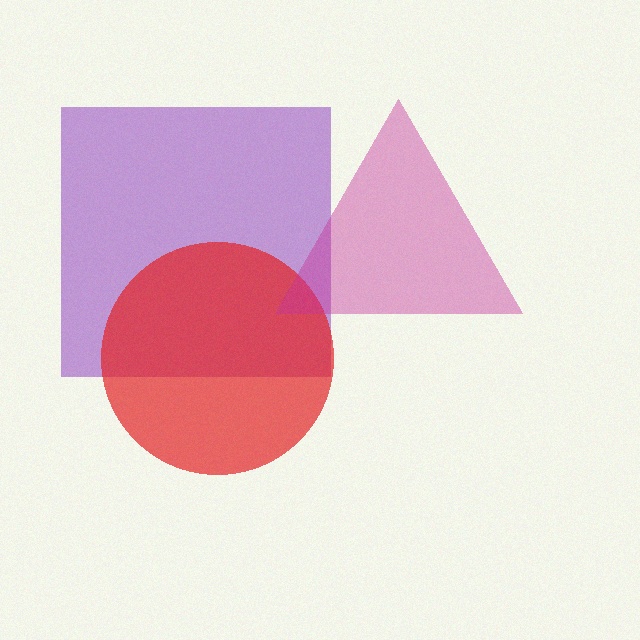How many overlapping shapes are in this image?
There are 3 overlapping shapes in the image.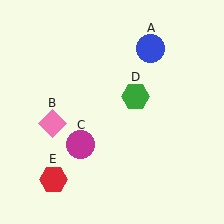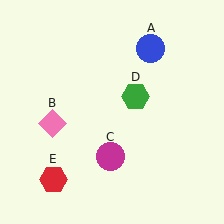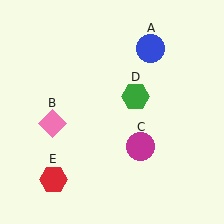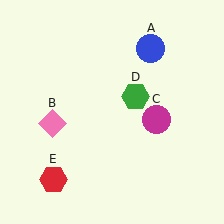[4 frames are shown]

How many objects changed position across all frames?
1 object changed position: magenta circle (object C).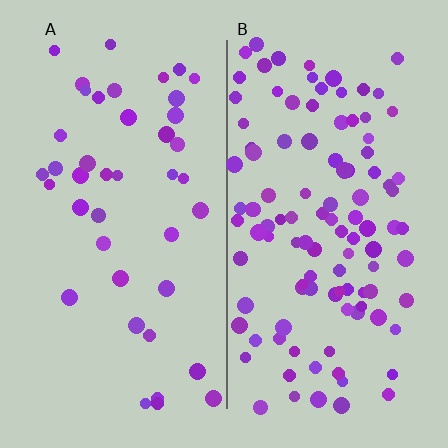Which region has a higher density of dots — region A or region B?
B (the right).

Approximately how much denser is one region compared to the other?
Approximately 2.6× — region B over region A.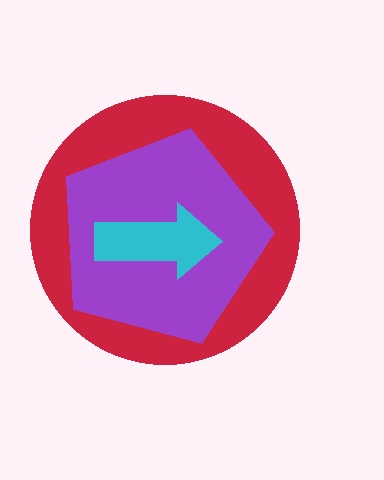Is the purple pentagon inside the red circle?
Yes.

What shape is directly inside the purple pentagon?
The cyan arrow.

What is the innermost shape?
The cyan arrow.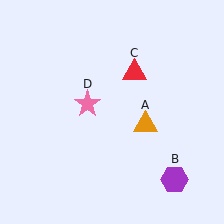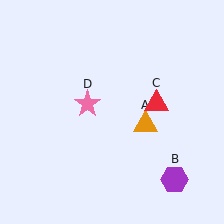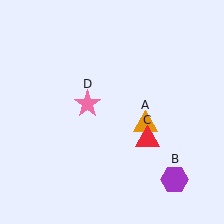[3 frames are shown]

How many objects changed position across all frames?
1 object changed position: red triangle (object C).